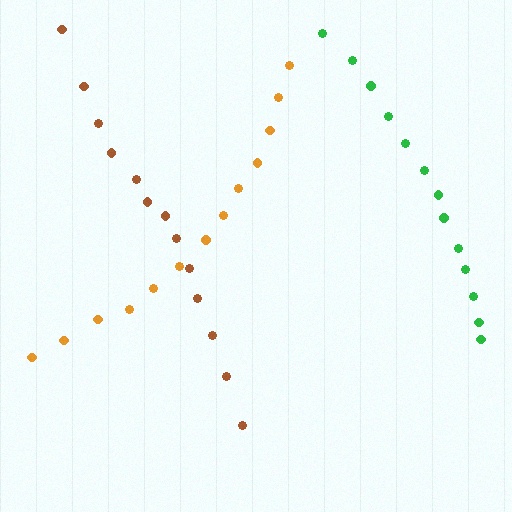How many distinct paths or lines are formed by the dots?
There are 3 distinct paths.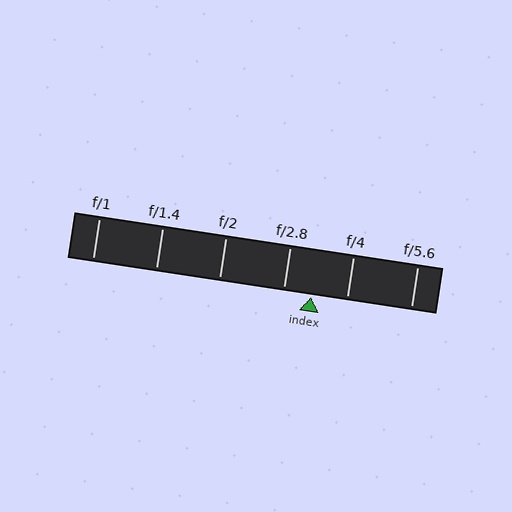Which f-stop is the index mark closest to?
The index mark is closest to f/2.8.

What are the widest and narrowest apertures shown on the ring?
The widest aperture shown is f/1 and the narrowest is f/5.6.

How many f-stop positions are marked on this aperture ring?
There are 6 f-stop positions marked.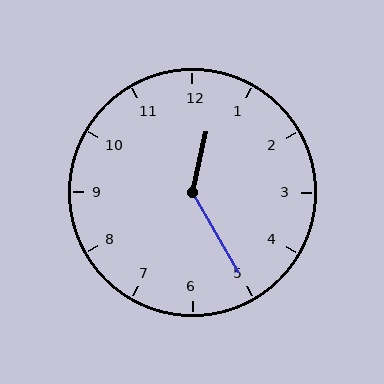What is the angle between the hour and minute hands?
Approximately 138 degrees.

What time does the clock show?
12:25.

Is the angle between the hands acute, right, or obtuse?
It is obtuse.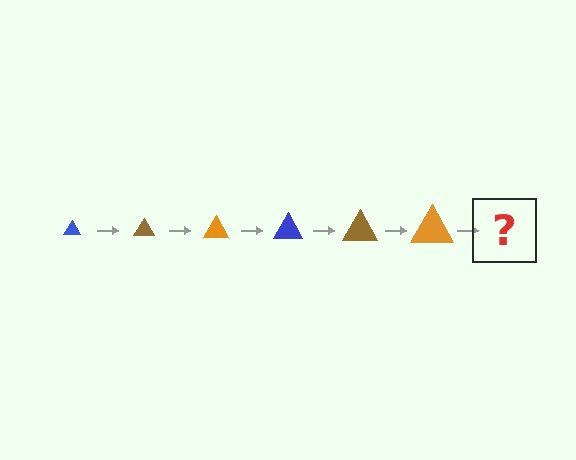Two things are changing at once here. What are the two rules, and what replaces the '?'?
The two rules are that the triangle grows larger each step and the color cycles through blue, brown, and orange. The '?' should be a blue triangle, larger than the previous one.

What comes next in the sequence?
The next element should be a blue triangle, larger than the previous one.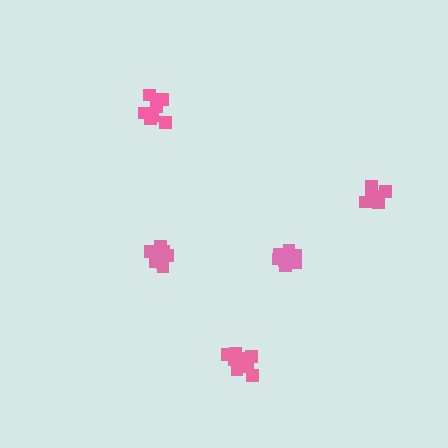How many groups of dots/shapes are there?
There are 5 groups.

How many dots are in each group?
Group 1: 7 dots, Group 2: 10 dots, Group 3: 8 dots, Group 4: 9 dots, Group 5: 10 dots (44 total).